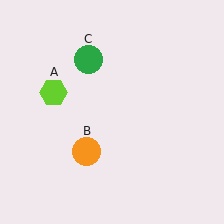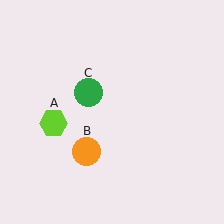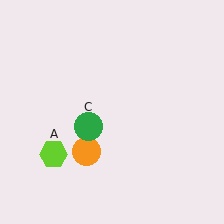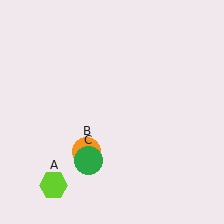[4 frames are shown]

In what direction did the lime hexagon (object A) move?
The lime hexagon (object A) moved down.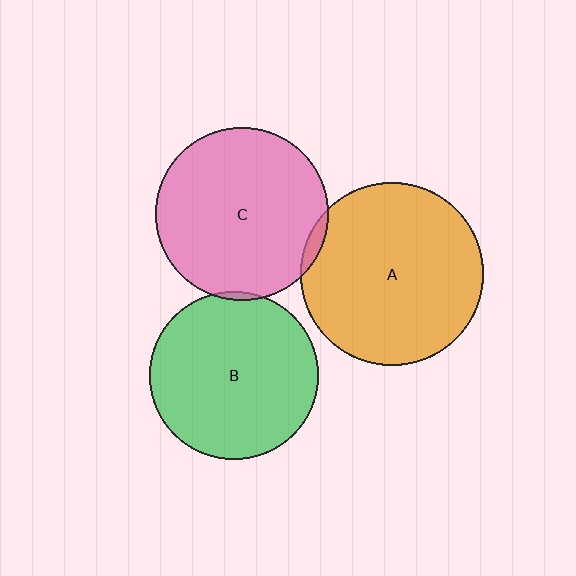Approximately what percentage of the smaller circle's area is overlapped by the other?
Approximately 5%.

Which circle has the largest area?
Circle A (orange).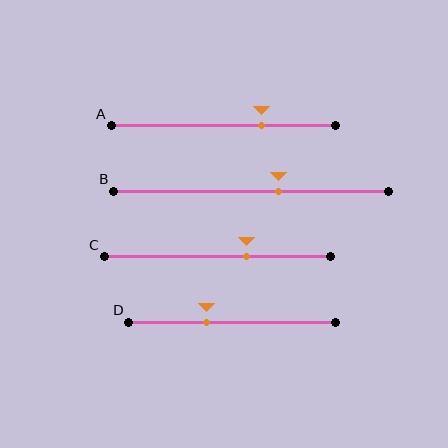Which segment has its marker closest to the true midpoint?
Segment B has its marker closest to the true midpoint.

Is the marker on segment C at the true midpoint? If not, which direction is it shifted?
No, the marker on segment C is shifted to the right by about 13% of the segment length.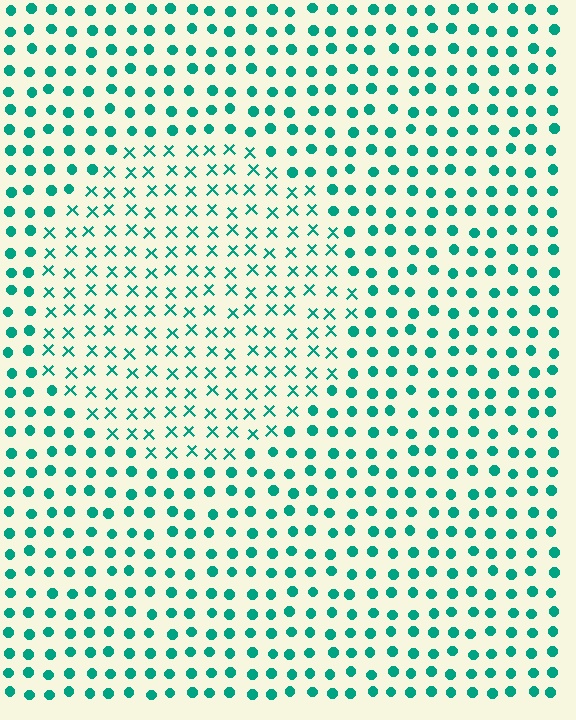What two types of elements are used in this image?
The image uses X marks inside the circle region and circles outside it.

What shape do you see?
I see a circle.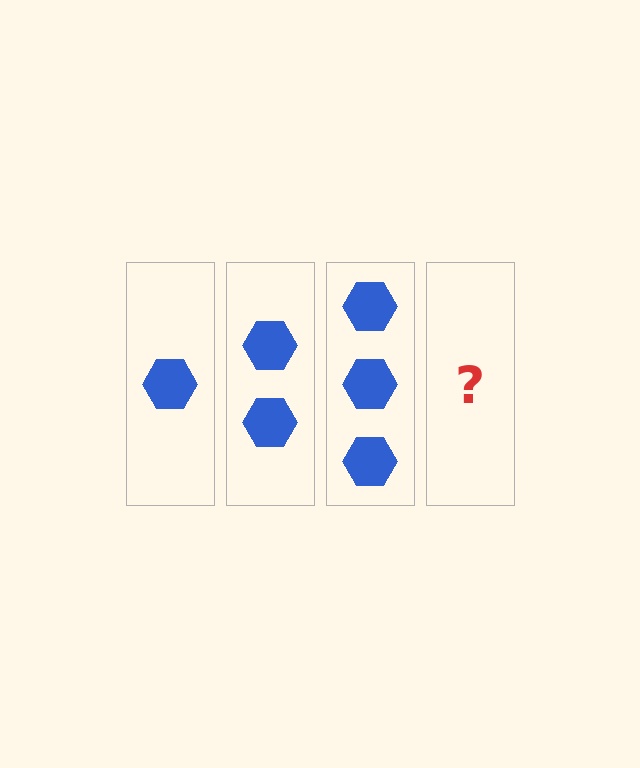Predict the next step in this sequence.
The next step is 4 hexagons.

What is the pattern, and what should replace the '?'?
The pattern is that each step adds one more hexagon. The '?' should be 4 hexagons.